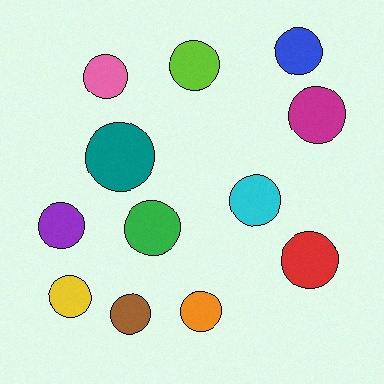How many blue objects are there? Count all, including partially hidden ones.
There is 1 blue object.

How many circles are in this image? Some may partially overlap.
There are 12 circles.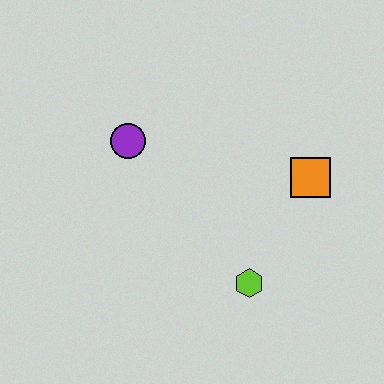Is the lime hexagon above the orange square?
No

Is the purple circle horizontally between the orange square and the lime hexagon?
No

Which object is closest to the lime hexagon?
The orange square is closest to the lime hexagon.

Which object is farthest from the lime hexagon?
The purple circle is farthest from the lime hexagon.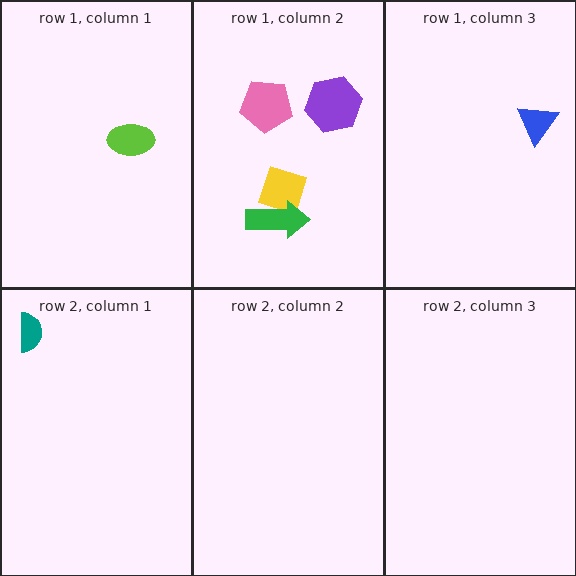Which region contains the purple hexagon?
The row 1, column 2 region.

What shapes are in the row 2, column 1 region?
The teal semicircle.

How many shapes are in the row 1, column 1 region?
1.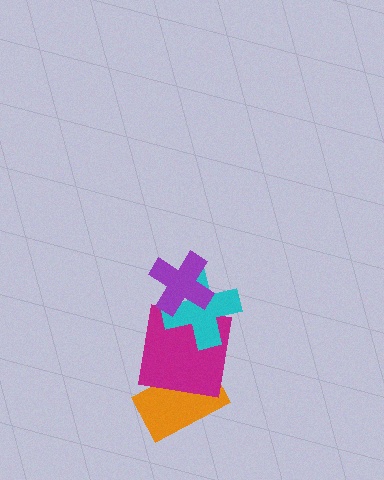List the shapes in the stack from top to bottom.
From top to bottom: the purple cross, the cyan cross, the magenta square, the orange rectangle.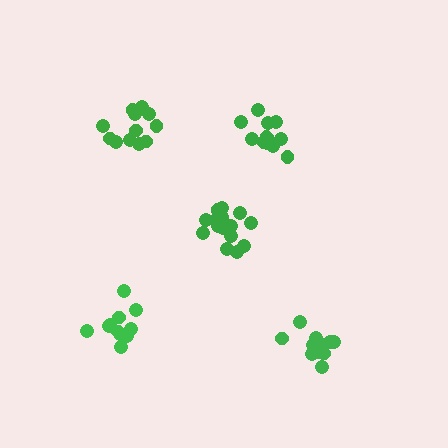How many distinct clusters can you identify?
There are 5 distinct clusters.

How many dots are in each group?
Group 1: 11 dots, Group 2: 12 dots, Group 3: 11 dots, Group 4: 12 dots, Group 5: 17 dots (63 total).